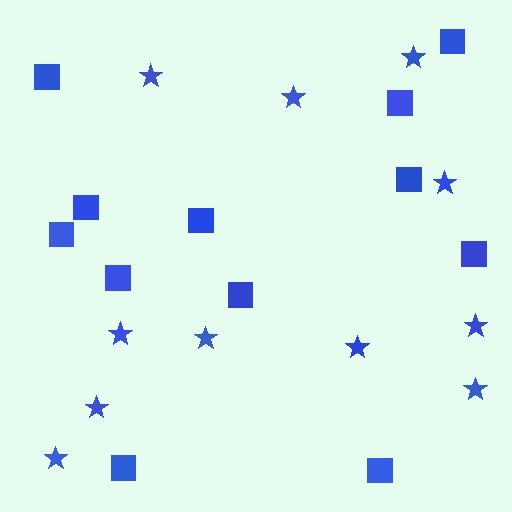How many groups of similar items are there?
There are 2 groups: one group of squares (12) and one group of stars (11).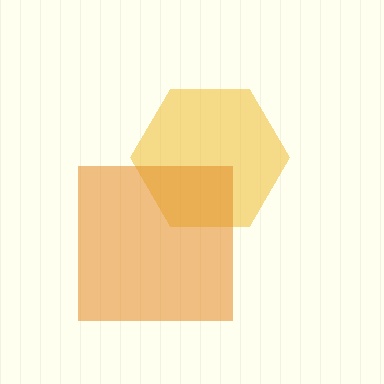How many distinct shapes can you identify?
There are 2 distinct shapes: a yellow hexagon, an orange square.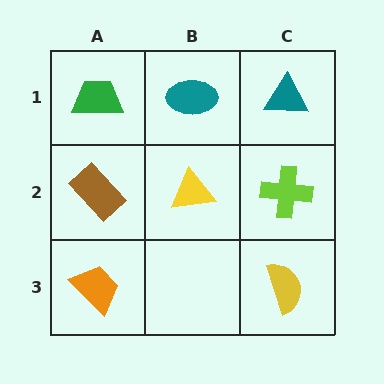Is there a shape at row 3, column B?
No, that cell is empty.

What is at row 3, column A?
An orange trapezoid.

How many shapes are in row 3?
2 shapes.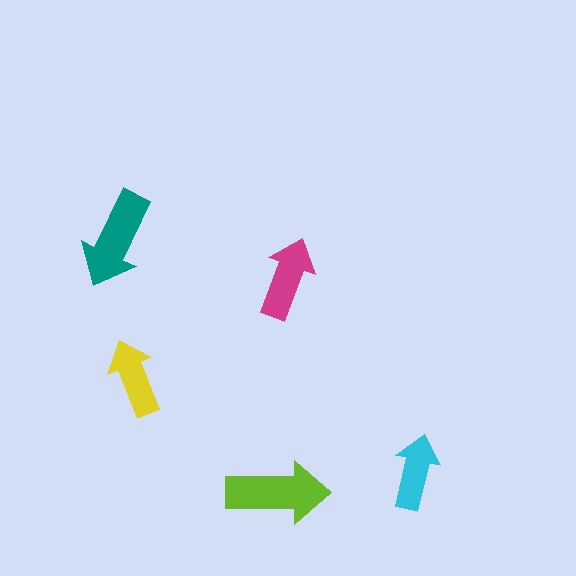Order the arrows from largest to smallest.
the lime one, the teal one, the magenta one, the yellow one, the cyan one.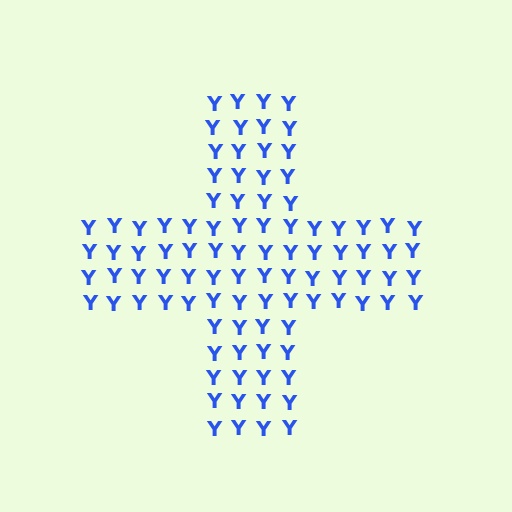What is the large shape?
The large shape is a cross.